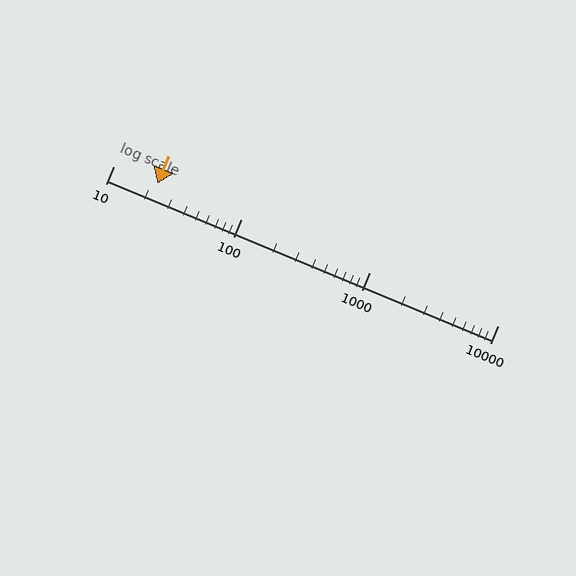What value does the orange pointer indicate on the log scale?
The pointer indicates approximately 22.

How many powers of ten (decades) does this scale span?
The scale spans 3 decades, from 10 to 10000.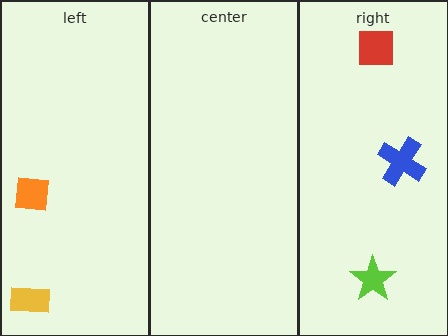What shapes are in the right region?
The red square, the lime star, the blue cross.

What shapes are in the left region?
The orange square, the yellow rectangle.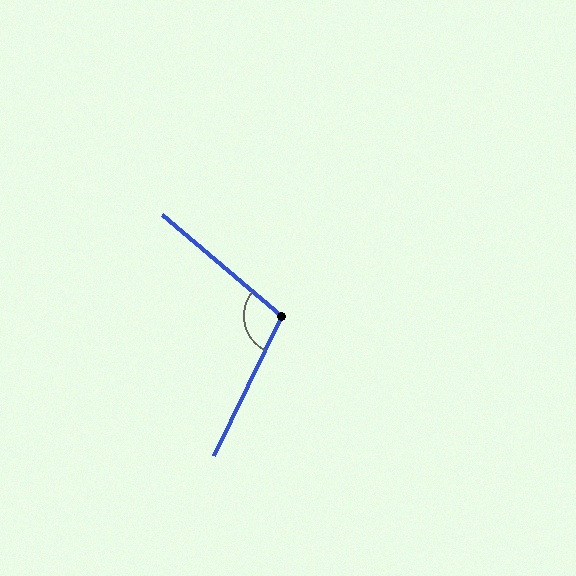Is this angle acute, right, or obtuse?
It is obtuse.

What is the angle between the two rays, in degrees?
Approximately 105 degrees.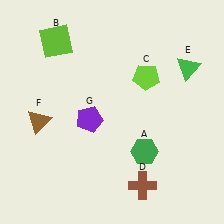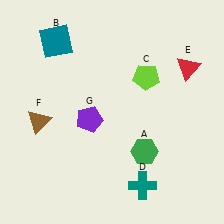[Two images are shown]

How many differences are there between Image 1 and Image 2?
There are 3 differences between the two images.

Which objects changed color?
B changed from lime to teal. D changed from brown to teal. E changed from green to red.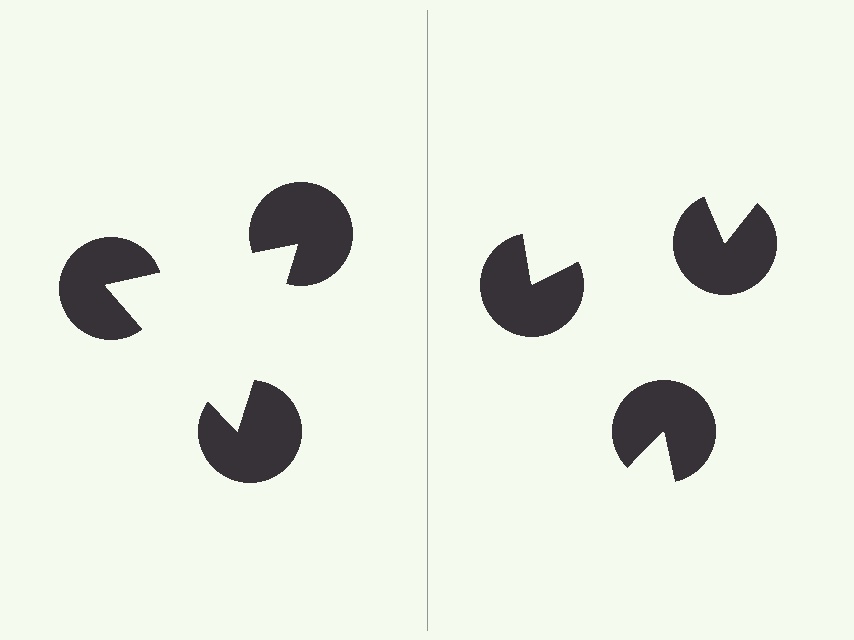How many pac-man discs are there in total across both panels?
6 — 3 on each side.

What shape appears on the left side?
An illusory triangle.